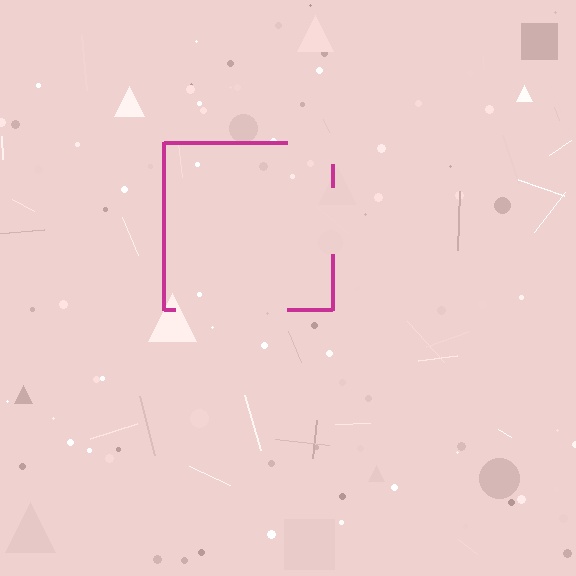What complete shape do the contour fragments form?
The contour fragments form a square.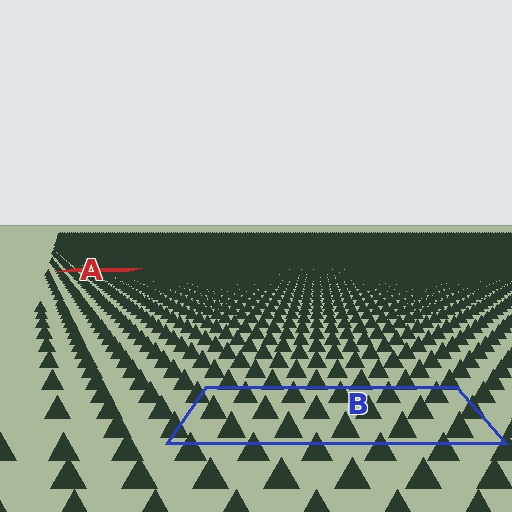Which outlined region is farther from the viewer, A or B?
Region A is farther from the viewer — the texture elements inside it appear smaller and more densely packed.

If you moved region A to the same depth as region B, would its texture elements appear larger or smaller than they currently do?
They would appear larger. At a closer depth, the same texture elements are projected at a bigger on-screen size.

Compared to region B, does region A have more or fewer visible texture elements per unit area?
Region A has more texture elements per unit area — they are packed more densely because it is farther away.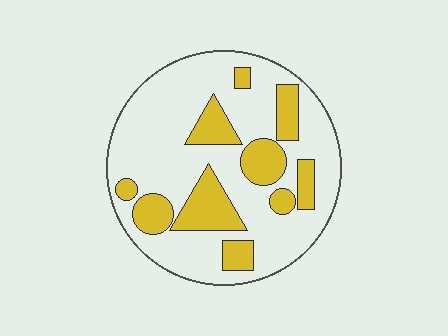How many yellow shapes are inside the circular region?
10.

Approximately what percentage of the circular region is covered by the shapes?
Approximately 25%.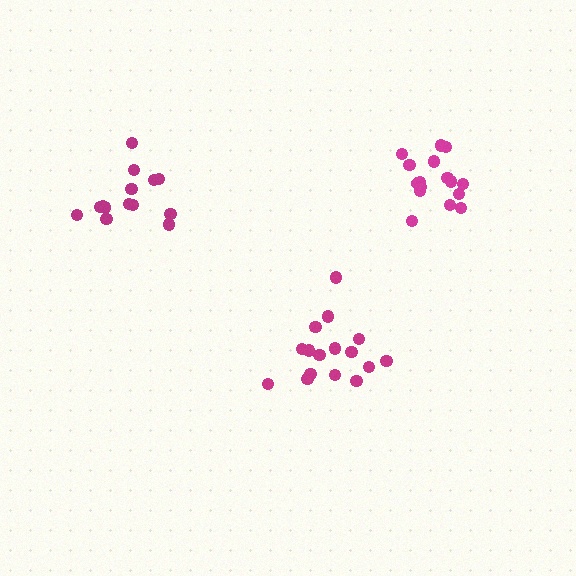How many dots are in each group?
Group 1: 16 dots, Group 2: 16 dots, Group 3: 14 dots (46 total).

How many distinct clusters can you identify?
There are 3 distinct clusters.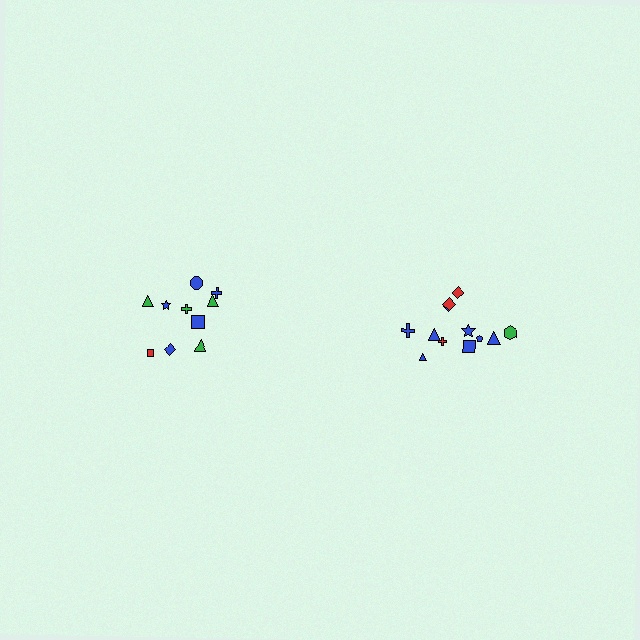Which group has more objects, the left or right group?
The right group.